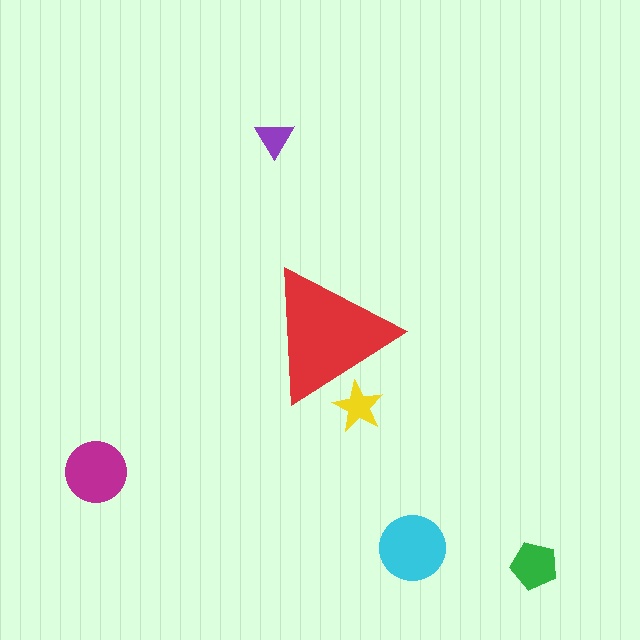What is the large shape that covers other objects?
A red triangle.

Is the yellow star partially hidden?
Yes, the yellow star is partially hidden behind the red triangle.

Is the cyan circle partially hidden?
No, the cyan circle is fully visible.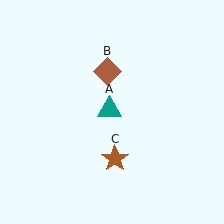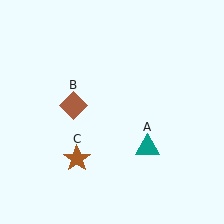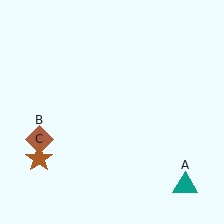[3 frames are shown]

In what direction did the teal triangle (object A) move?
The teal triangle (object A) moved down and to the right.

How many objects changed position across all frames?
3 objects changed position: teal triangle (object A), brown diamond (object B), brown star (object C).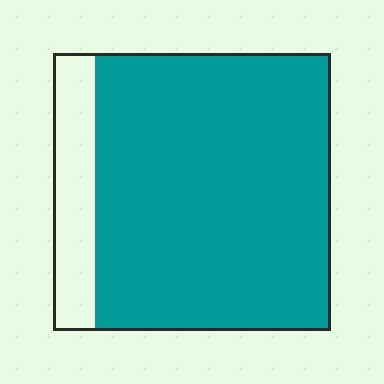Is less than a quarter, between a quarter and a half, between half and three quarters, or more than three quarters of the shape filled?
More than three quarters.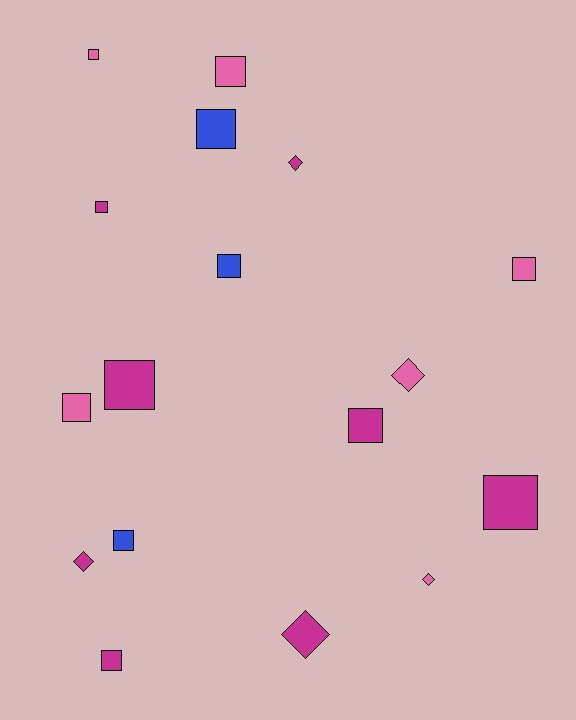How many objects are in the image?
There are 17 objects.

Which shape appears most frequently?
Square, with 12 objects.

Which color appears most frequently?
Magenta, with 8 objects.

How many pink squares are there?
There are 4 pink squares.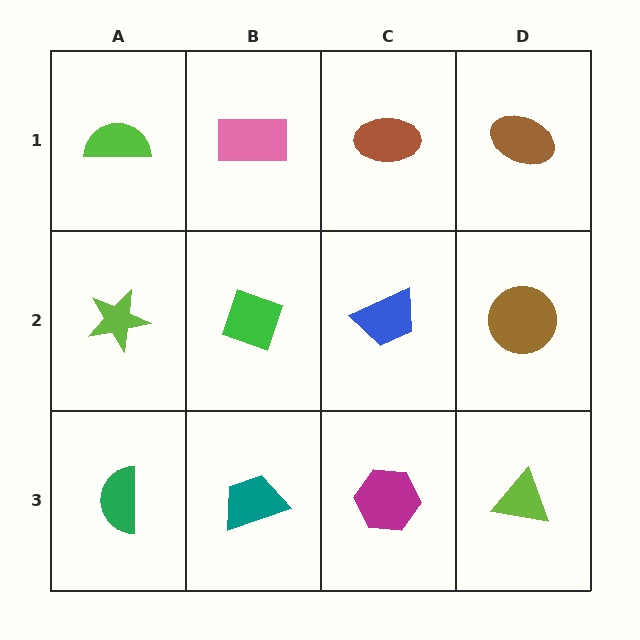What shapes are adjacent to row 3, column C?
A blue trapezoid (row 2, column C), a teal trapezoid (row 3, column B), a lime triangle (row 3, column D).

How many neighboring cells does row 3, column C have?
3.